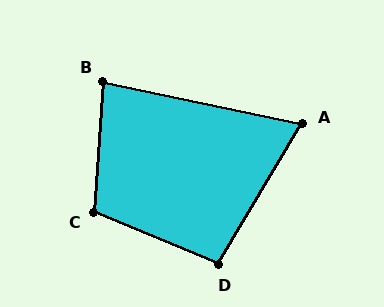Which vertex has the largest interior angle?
C, at approximately 109 degrees.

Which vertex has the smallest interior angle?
A, at approximately 71 degrees.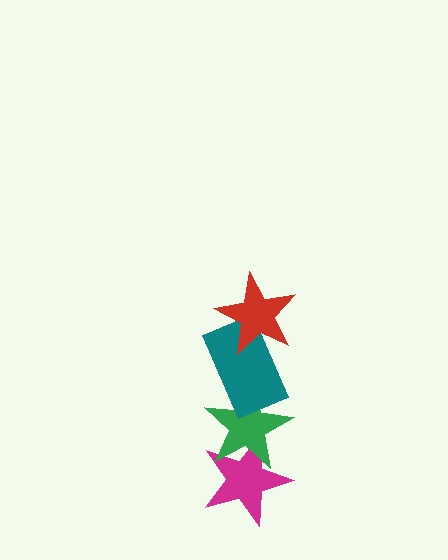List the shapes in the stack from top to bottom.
From top to bottom: the red star, the teal rectangle, the green star, the magenta star.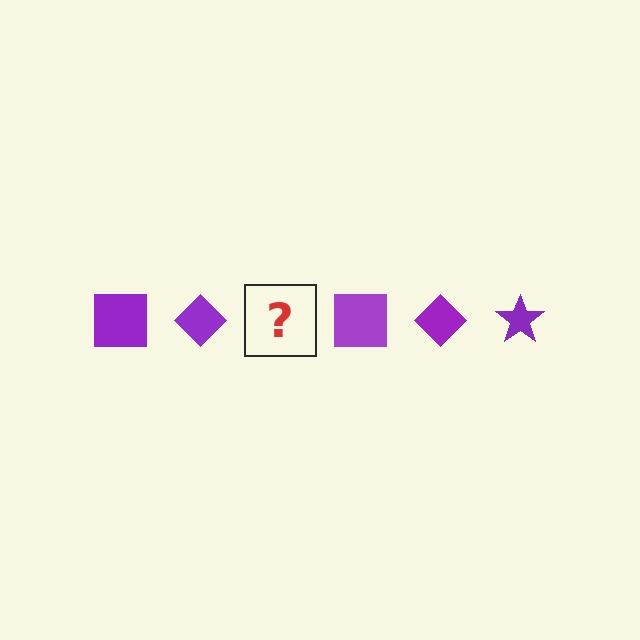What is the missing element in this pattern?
The missing element is a purple star.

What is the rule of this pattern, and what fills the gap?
The rule is that the pattern cycles through square, diamond, star shapes in purple. The gap should be filled with a purple star.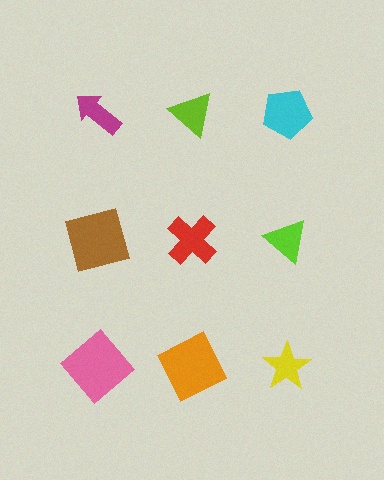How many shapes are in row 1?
3 shapes.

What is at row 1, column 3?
A cyan pentagon.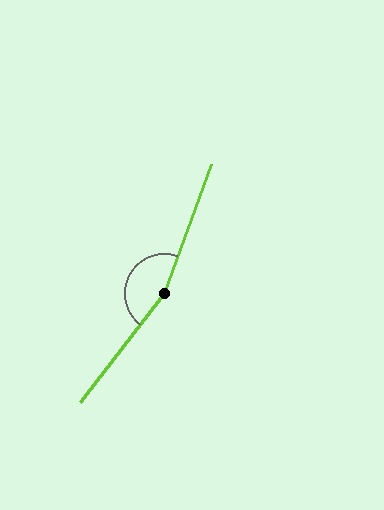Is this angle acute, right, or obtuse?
It is obtuse.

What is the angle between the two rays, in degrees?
Approximately 162 degrees.